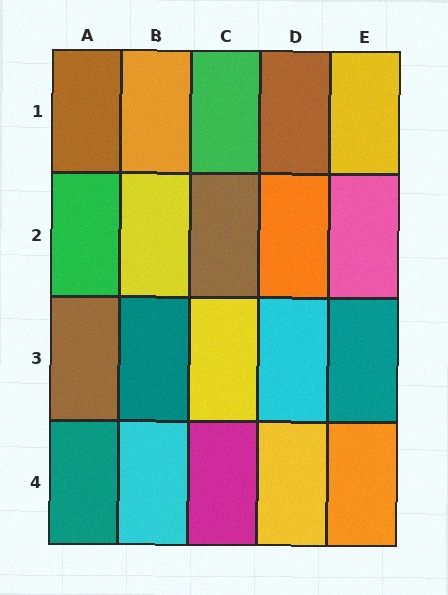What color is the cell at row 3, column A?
Brown.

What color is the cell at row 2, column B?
Yellow.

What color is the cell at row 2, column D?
Orange.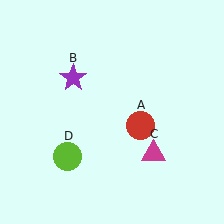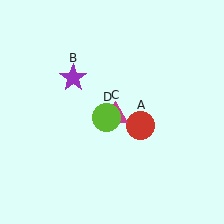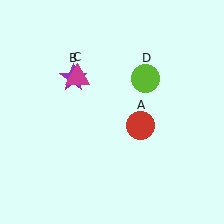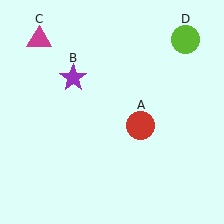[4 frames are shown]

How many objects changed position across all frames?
2 objects changed position: magenta triangle (object C), lime circle (object D).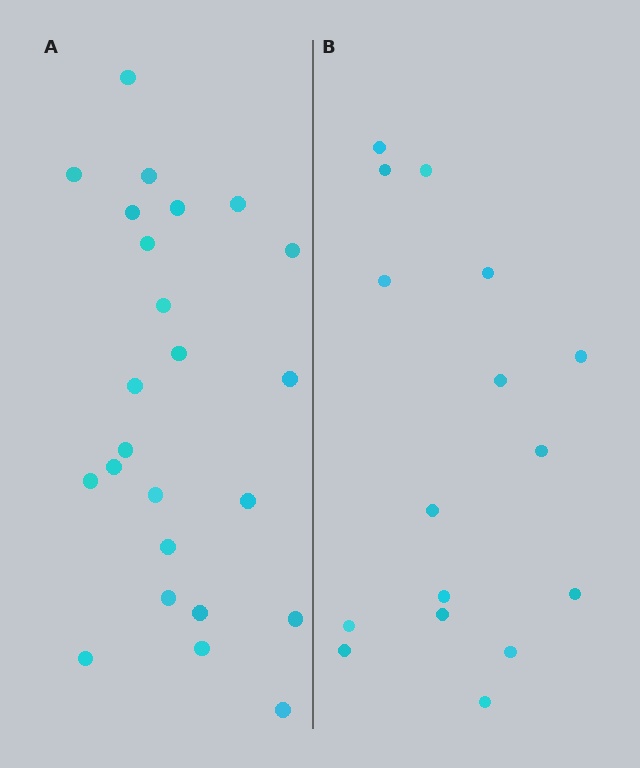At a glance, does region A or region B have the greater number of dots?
Region A (the left region) has more dots.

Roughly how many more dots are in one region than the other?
Region A has roughly 8 or so more dots than region B.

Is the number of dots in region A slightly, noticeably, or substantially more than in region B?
Region A has substantially more. The ratio is roughly 1.5 to 1.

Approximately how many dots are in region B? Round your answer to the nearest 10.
About 20 dots. (The exact count is 16, which rounds to 20.)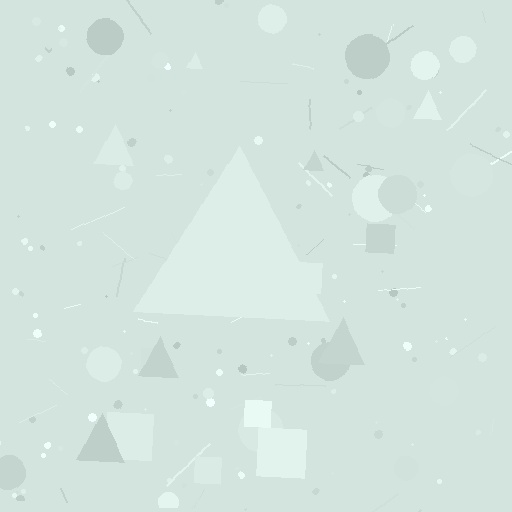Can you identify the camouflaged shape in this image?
The camouflaged shape is a triangle.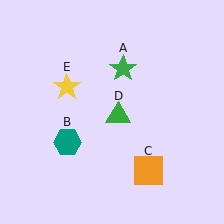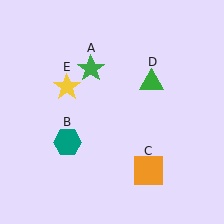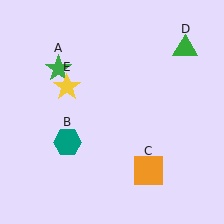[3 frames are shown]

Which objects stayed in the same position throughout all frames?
Teal hexagon (object B) and orange square (object C) and yellow star (object E) remained stationary.